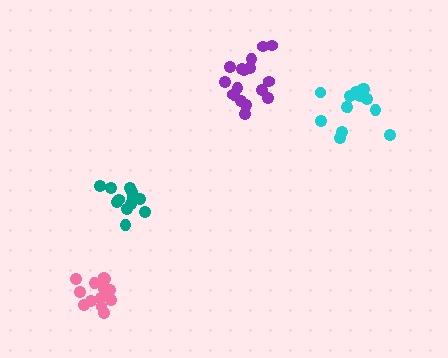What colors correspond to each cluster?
The clusters are colored: purple, cyan, teal, pink.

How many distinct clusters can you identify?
There are 4 distinct clusters.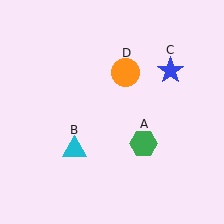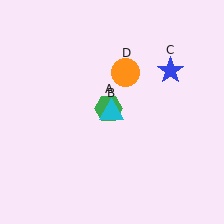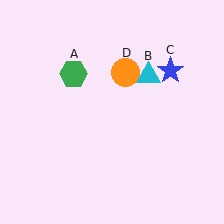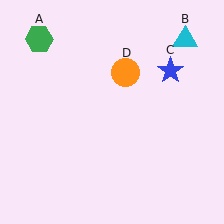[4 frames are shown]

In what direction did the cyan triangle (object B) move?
The cyan triangle (object B) moved up and to the right.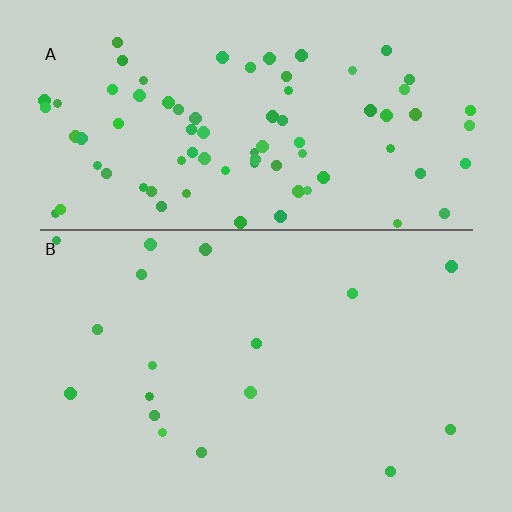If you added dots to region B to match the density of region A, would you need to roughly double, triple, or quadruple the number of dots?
Approximately quadruple.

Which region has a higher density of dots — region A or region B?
A (the top).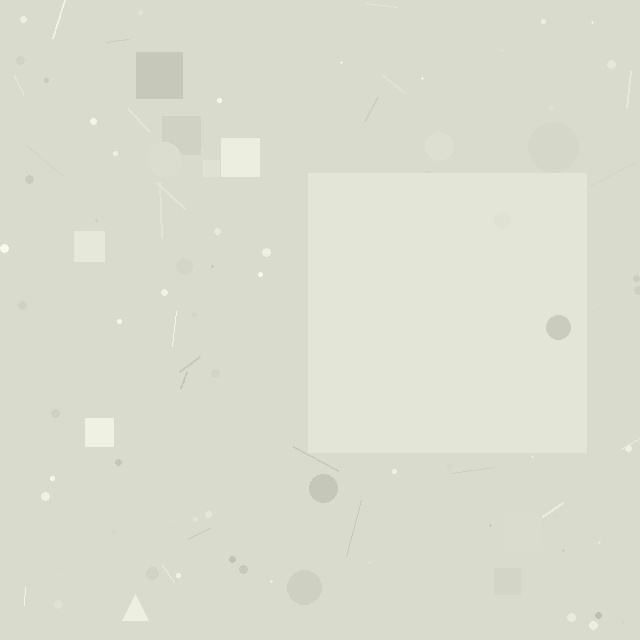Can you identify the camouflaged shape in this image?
The camouflaged shape is a square.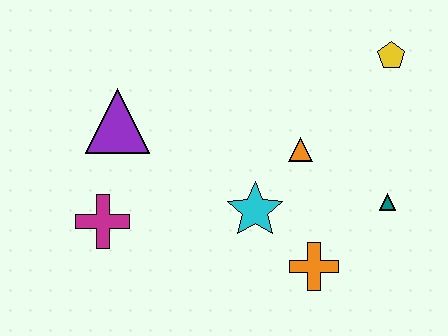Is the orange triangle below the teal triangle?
No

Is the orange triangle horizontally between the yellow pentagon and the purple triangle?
Yes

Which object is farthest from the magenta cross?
The yellow pentagon is farthest from the magenta cross.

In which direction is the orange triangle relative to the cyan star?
The orange triangle is above the cyan star.